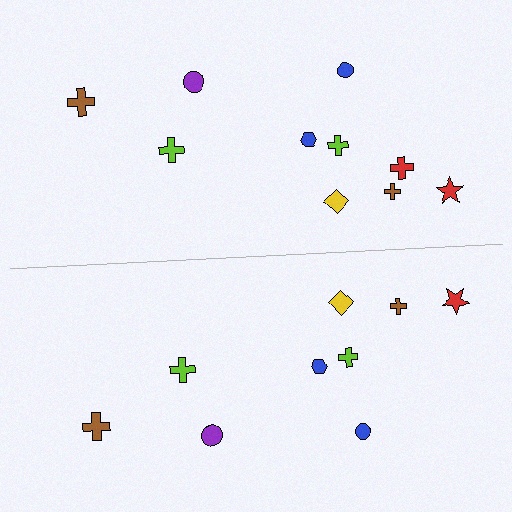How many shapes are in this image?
There are 19 shapes in this image.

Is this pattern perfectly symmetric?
No, the pattern is not perfectly symmetric. A red cross is missing from the bottom side.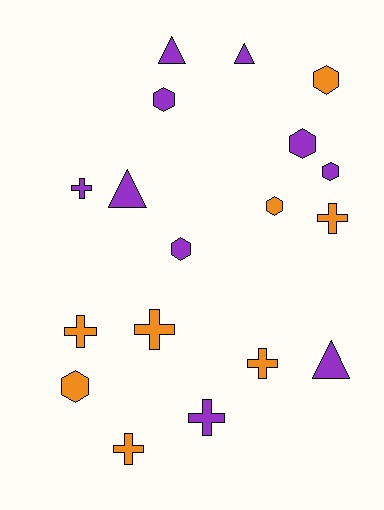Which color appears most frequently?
Purple, with 10 objects.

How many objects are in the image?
There are 18 objects.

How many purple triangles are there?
There are 4 purple triangles.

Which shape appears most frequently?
Cross, with 7 objects.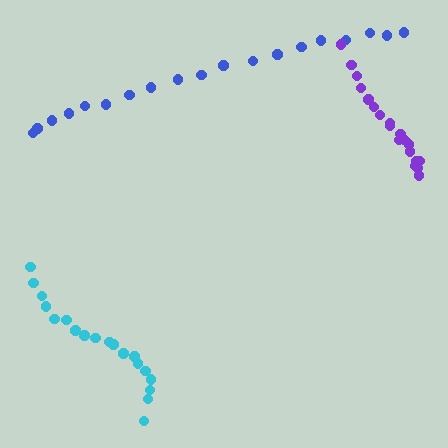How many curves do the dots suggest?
There are 3 distinct paths.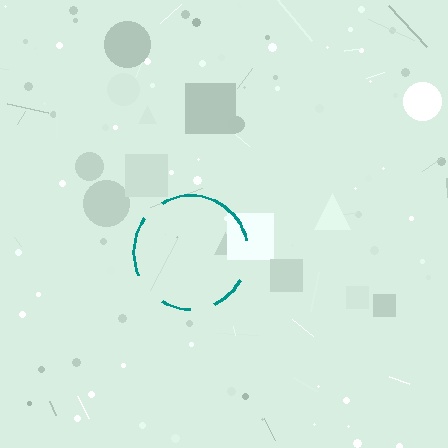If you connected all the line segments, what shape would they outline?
They would outline a circle.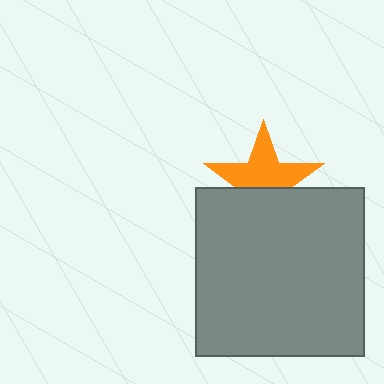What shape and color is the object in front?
The object in front is a gray square.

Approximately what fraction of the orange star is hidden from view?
Roughly 41% of the orange star is hidden behind the gray square.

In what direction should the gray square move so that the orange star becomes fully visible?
The gray square should move down. That is the shortest direction to clear the overlap and leave the orange star fully visible.